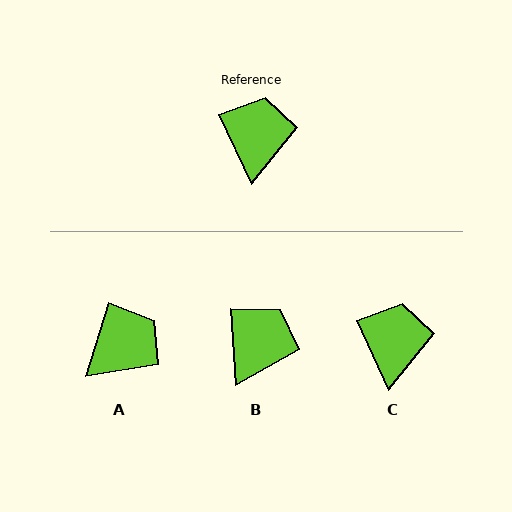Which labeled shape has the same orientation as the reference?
C.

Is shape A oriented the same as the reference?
No, it is off by about 42 degrees.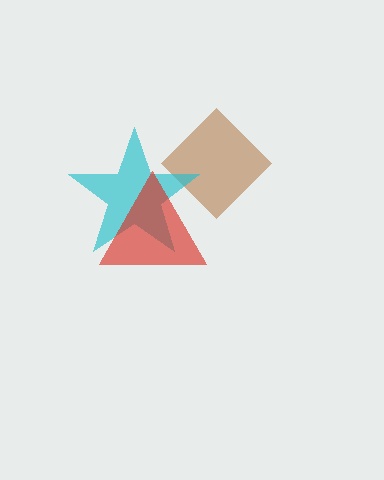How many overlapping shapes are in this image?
There are 3 overlapping shapes in the image.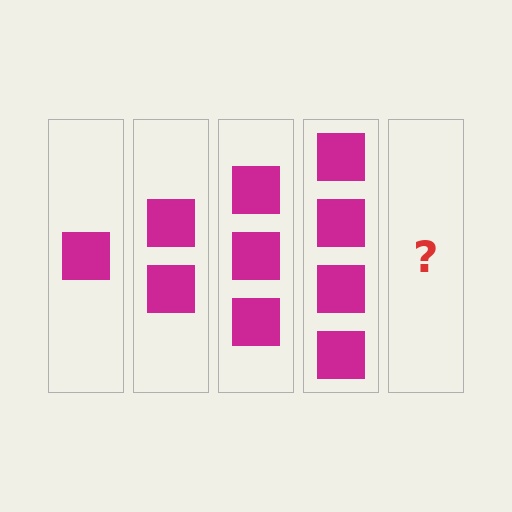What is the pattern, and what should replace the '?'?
The pattern is that each step adds one more square. The '?' should be 5 squares.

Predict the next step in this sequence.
The next step is 5 squares.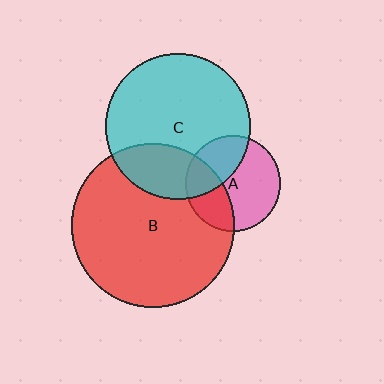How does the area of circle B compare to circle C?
Approximately 1.3 times.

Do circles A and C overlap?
Yes.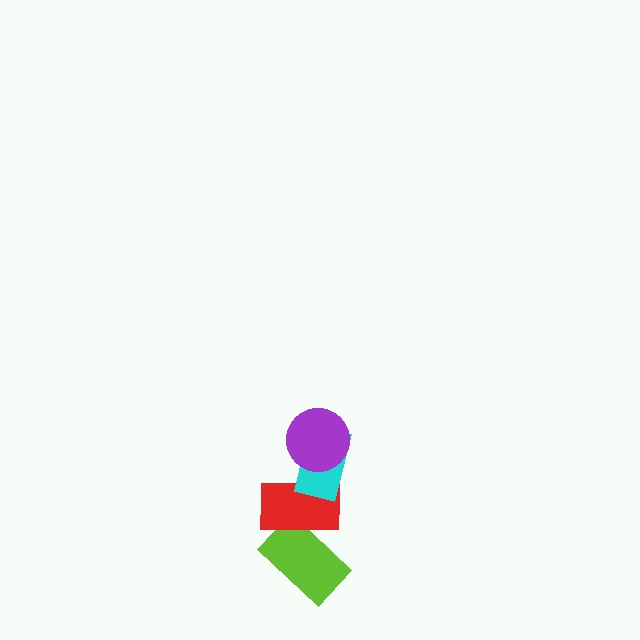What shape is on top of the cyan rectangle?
The purple circle is on top of the cyan rectangle.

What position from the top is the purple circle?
The purple circle is 1st from the top.